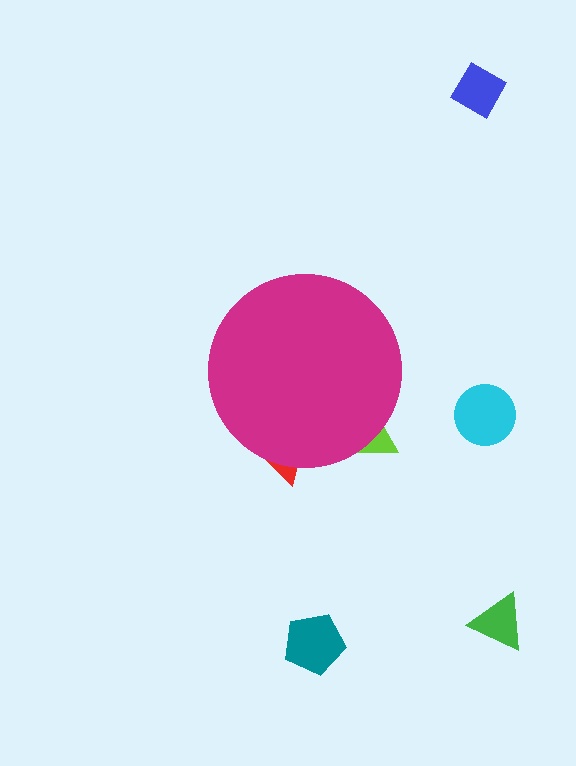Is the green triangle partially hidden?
No, the green triangle is fully visible.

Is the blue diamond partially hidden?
No, the blue diamond is fully visible.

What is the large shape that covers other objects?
A magenta circle.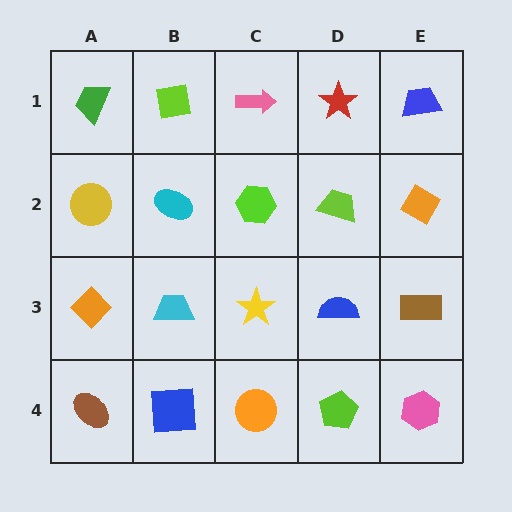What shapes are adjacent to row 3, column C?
A lime hexagon (row 2, column C), an orange circle (row 4, column C), a cyan trapezoid (row 3, column B), a blue semicircle (row 3, column D).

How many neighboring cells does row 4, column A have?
2.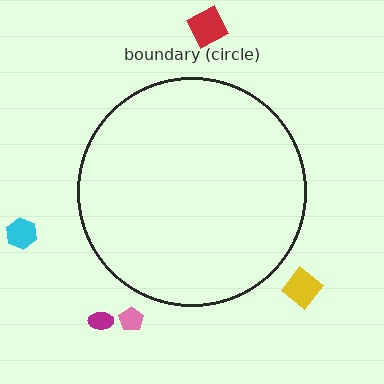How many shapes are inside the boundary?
0 inside, 5 outside.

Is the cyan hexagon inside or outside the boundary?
Outside.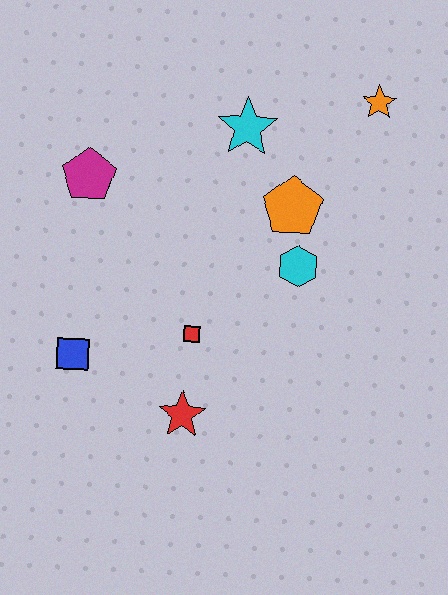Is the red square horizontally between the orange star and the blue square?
Yes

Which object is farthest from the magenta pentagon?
The orange star is farthest from the magenta pentagon.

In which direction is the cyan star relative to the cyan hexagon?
The cyan star is above the cyan hexagon.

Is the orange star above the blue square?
Yes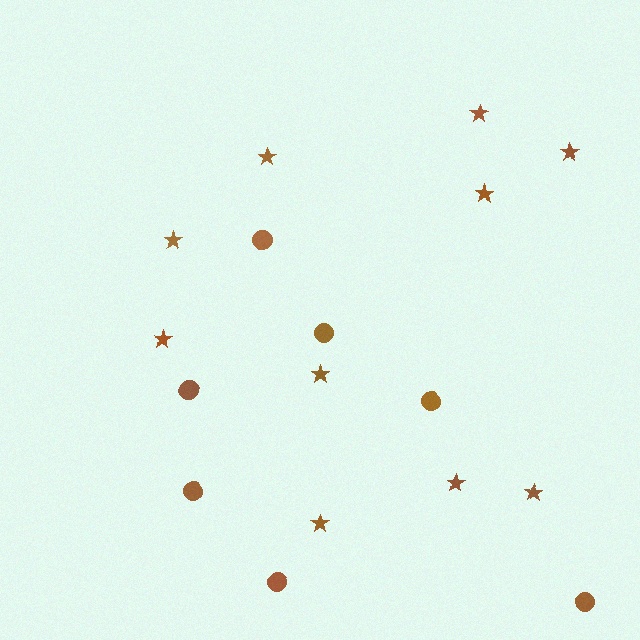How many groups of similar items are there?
There are 2 groups: one group of stars (10) and one group of circles (7).